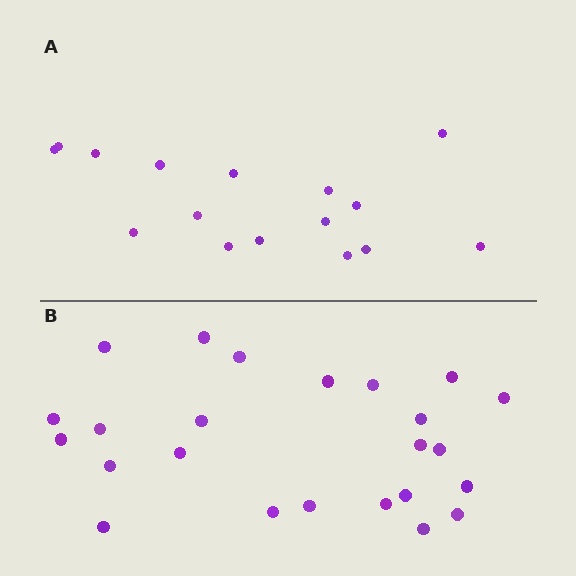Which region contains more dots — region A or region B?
Region B (the bottom region) has more dots.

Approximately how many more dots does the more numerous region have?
Region B has roughly 8 or so more dots than region A.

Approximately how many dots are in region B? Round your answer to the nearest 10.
About 20 dots. (The exact count is 24, which rounds to 20.)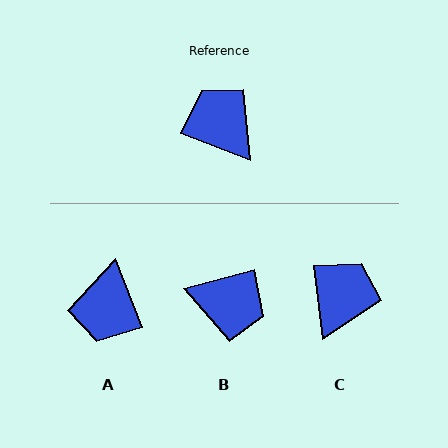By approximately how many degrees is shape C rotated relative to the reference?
Approximately 62 degrees clockwise.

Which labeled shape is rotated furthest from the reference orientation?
B, about 144 degrees away.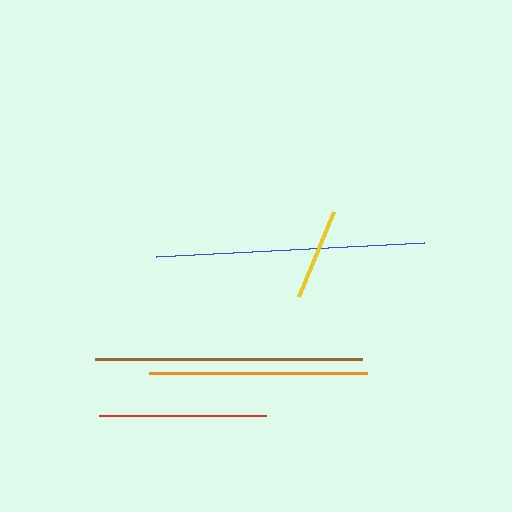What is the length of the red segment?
The red segment is approximately 167 pixels long.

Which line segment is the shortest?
The yellow line is the shortest at approximately 92 pixels.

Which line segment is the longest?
The blue line is the longest at approximately 268 pixels.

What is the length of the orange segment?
The orange segment is approximately 218 pixels long.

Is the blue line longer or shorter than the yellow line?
The blue line is longer than the yellow line.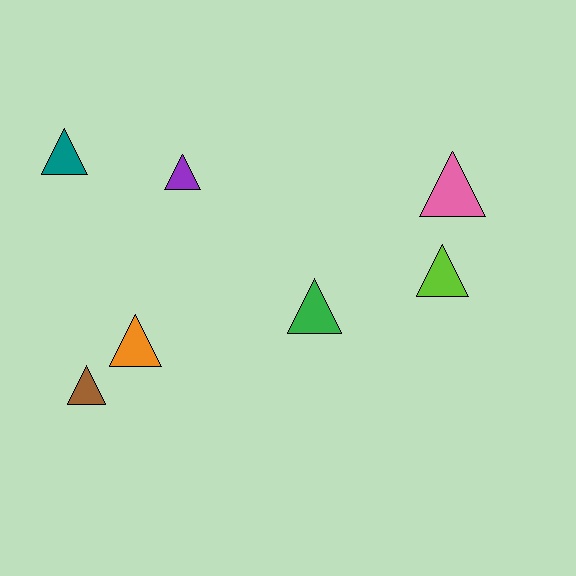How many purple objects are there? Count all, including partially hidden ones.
There is 1 purple object.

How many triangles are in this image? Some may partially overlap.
There are 7 triangles.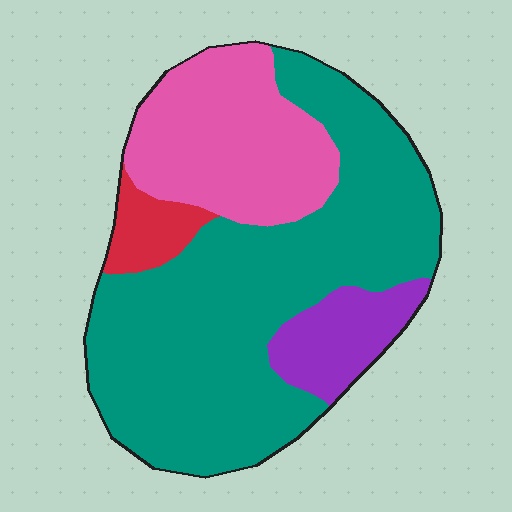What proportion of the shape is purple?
Purple covers roughly 10% of the shape.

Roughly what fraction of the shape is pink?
Pink takes up about one quarter (1/4) of the shape.